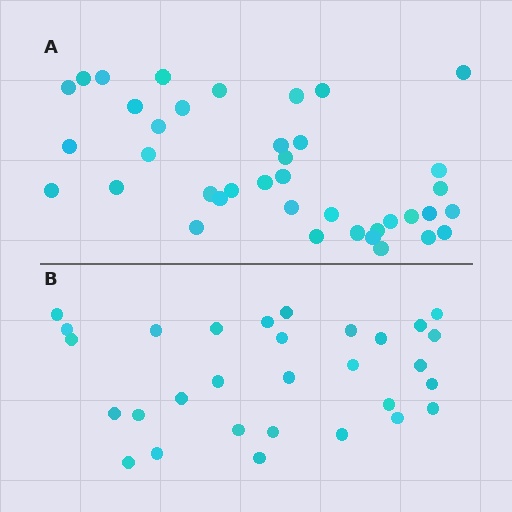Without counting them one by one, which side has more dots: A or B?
Region A (the top region) has more dots.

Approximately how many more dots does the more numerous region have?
Region A has roughly 8 or so more dots than region B.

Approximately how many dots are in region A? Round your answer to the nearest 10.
About 40 dots. (The exact count is 39, which rounds to 40.)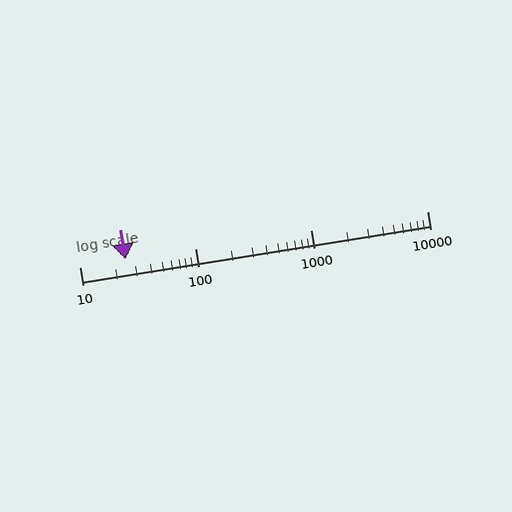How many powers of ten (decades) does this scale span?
The scale spans 3 decades, from 10 to 10000.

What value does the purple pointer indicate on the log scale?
The pointer indicates approximately 25.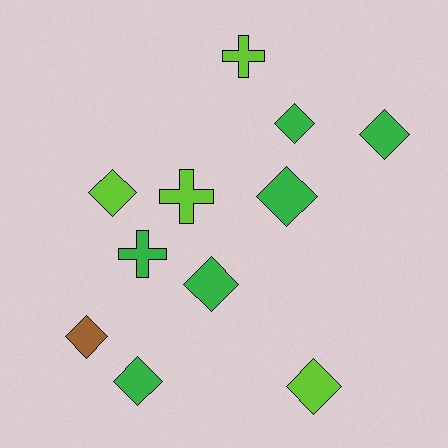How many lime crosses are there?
There are 2 lime crosses.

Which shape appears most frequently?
Diamond, with 8 objects.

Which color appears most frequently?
Green, with 6 objects.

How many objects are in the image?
There are 11 objects.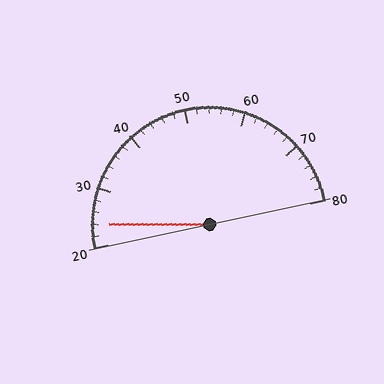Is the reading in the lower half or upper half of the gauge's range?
The reading is in the lower half of the range (20 to 80).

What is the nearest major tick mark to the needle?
The nearest major tick mark is 20.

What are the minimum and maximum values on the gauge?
The gauge ranges from 20 to 80.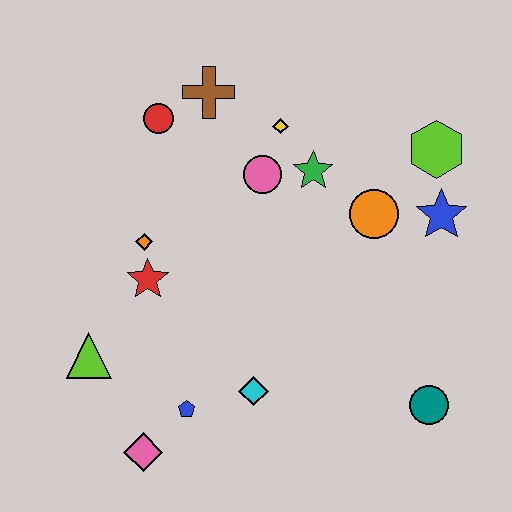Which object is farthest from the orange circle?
The pink diamond is farthest from the orange circle.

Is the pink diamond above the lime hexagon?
No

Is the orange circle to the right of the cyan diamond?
Yes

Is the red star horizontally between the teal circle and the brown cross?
No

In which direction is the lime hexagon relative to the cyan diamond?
The lime hexagon is above the cyan diamond.